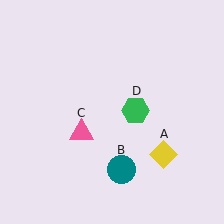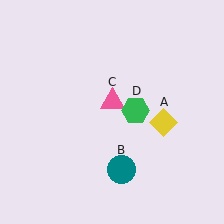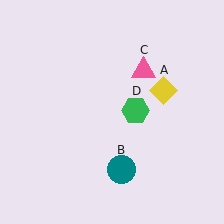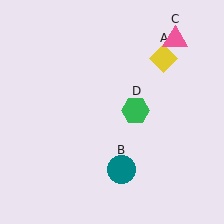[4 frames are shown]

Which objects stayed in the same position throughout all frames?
Teal circle (object B) and green hexagon (object D) remained stationary.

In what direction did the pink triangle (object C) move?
The pink triangle (object C) moved up and to the right.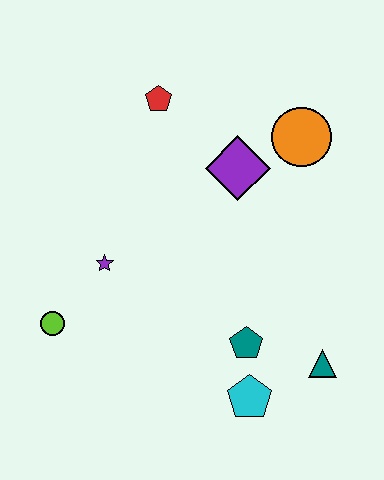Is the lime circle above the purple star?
No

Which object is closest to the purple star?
The lime circle is closest to the purple star.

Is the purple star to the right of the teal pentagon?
No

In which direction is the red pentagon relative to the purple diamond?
The red pentagon is to the left of the purple diamond.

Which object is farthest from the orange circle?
The lime circle is farthest from the orange circle.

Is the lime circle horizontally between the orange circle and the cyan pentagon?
No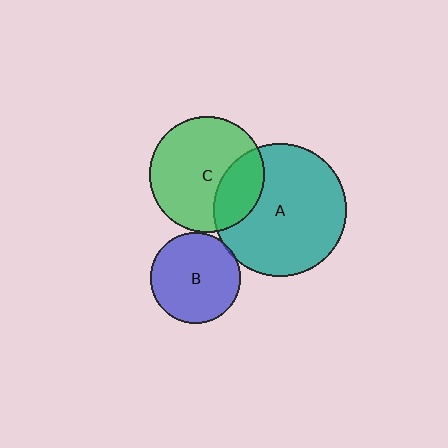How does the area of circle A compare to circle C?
Approximately 1.3 times.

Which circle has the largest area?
Circle A (teal).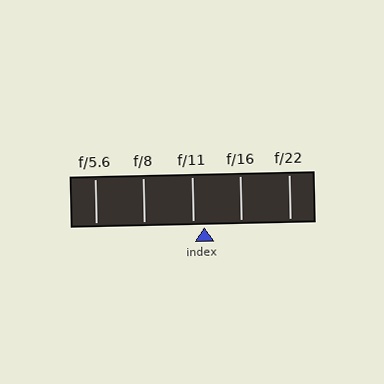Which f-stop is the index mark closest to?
The index mark is closest to f/11.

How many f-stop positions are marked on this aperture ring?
There are 5 f-stop positions marked.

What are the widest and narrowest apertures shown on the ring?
The widest aperture shown is f/5.6 and the narrowest is f/22.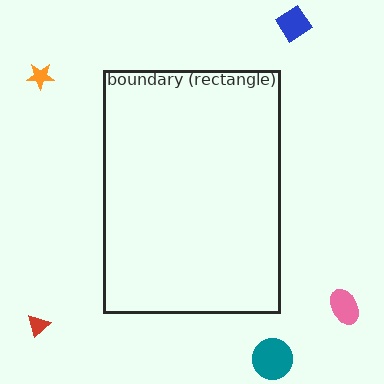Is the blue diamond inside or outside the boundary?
Outside.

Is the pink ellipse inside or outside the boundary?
Outside.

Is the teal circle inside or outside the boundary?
Outside.